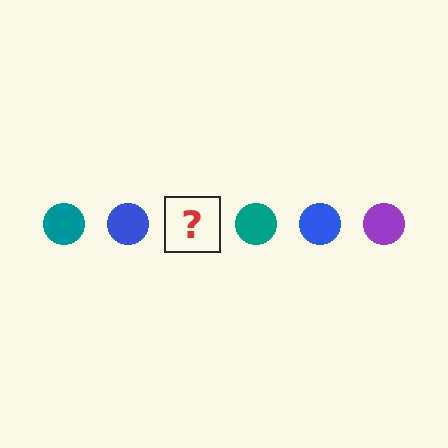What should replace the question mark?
The question mark should be replaced with a purple circle.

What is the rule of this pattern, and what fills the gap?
The rule is that the pattern cycles through teal, blue, purple circles. The gap should be filled with a purple circle.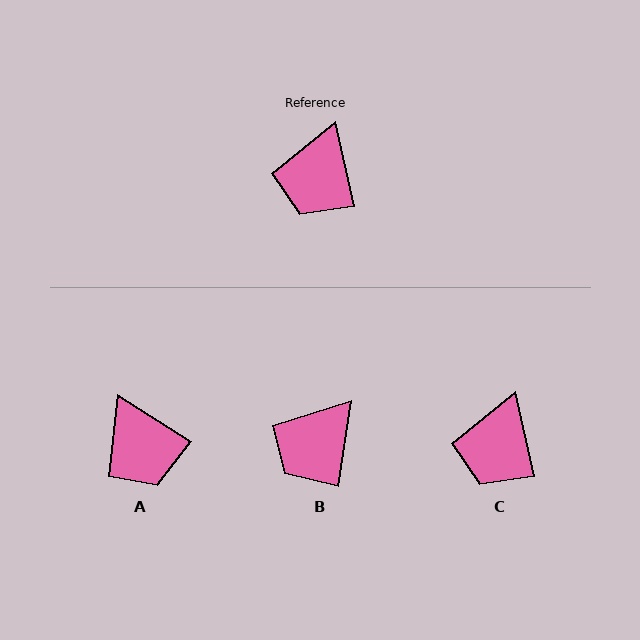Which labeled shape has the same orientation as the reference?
C.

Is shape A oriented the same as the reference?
No, it is off by about 45 degrees.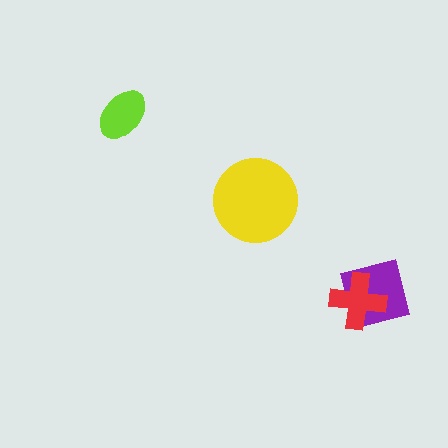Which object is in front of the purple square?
The red cross is in front of the purple square.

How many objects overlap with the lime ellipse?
0 objects overlap with the lime ellipse.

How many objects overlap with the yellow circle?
0 objects overlap with the yellow circle.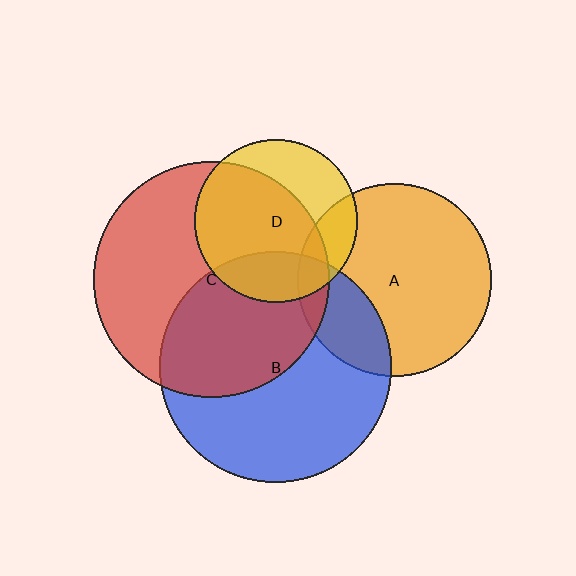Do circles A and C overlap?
Yes.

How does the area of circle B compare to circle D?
Approximately 2.0 times.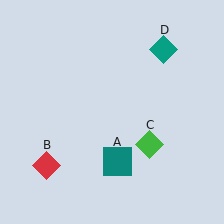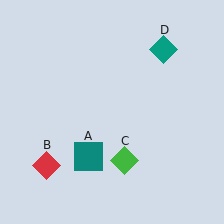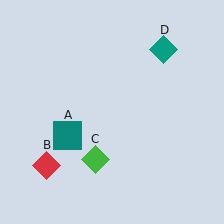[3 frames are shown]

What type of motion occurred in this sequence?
The teal square (object A), green diamond (object C) rotated clockwise around the center of the scene.